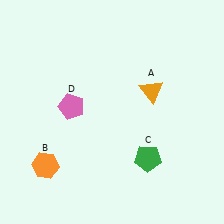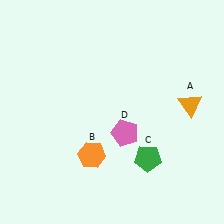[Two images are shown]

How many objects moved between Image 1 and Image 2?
3 objects moved between the two images.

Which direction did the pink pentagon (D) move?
The pink pentagon (D) moved right.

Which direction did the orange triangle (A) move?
The orange triangle (A) moved right.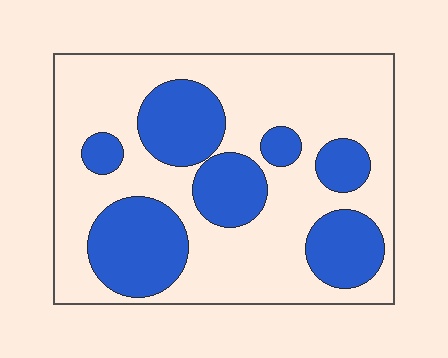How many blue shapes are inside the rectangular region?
7.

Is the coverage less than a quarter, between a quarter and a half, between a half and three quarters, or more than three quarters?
Between a quarter and a half.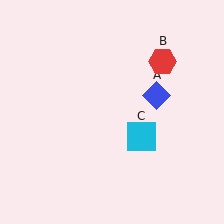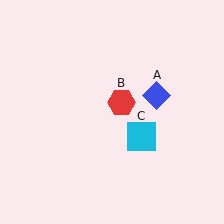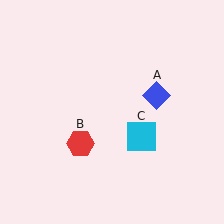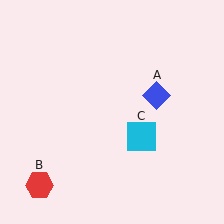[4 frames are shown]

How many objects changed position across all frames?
1 object changed position: red hexagon (object B).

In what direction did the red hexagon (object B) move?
The red hexagon (object B) moved down and to the left.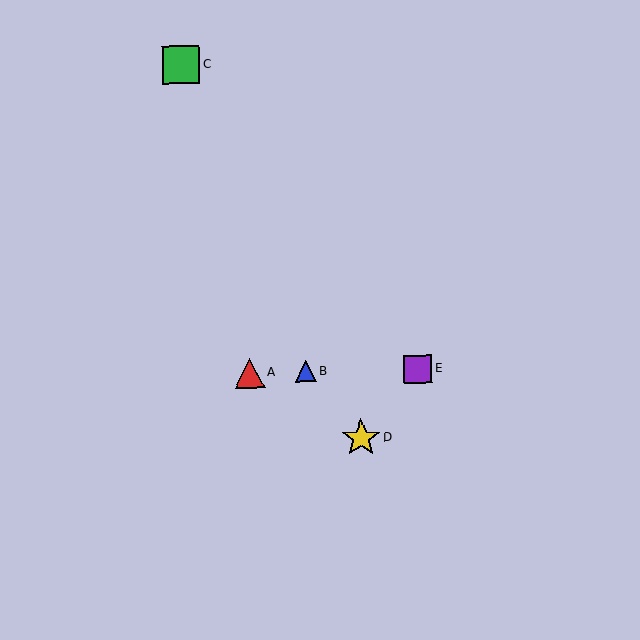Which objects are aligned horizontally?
Objects A, B, E are aligned horizontally.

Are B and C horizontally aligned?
No, B is at y≈372 and C is at y≈65.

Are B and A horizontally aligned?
Yes, both are at y≈372.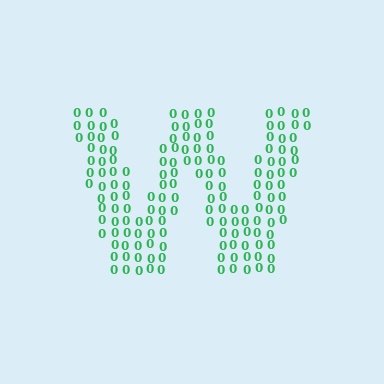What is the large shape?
The large shape is the letter W.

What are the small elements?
The small elements are digit 0's.